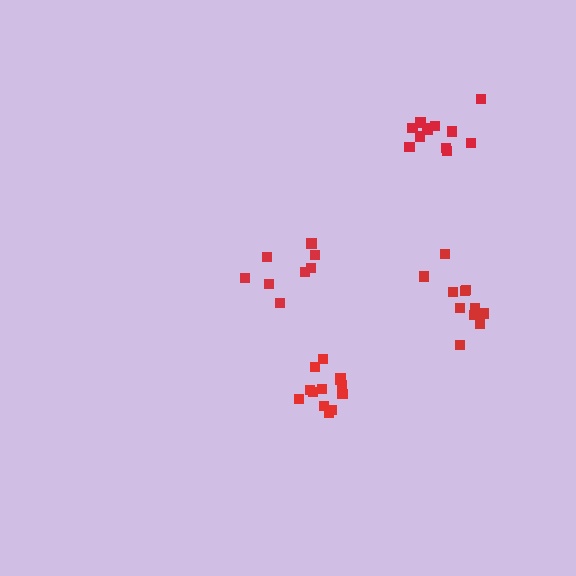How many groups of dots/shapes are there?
There are 4 groups.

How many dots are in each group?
Group 1: 8 dots, Group 2: 12 dots, Group 3: 11 dots, Group 4: 13 dots (44 total).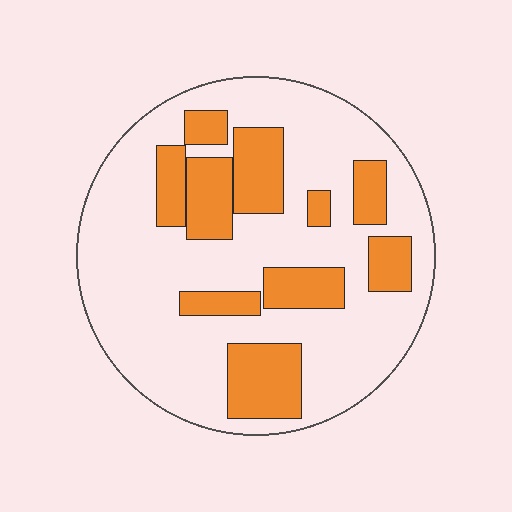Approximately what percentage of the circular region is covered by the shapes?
Approximately 30%.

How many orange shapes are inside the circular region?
10.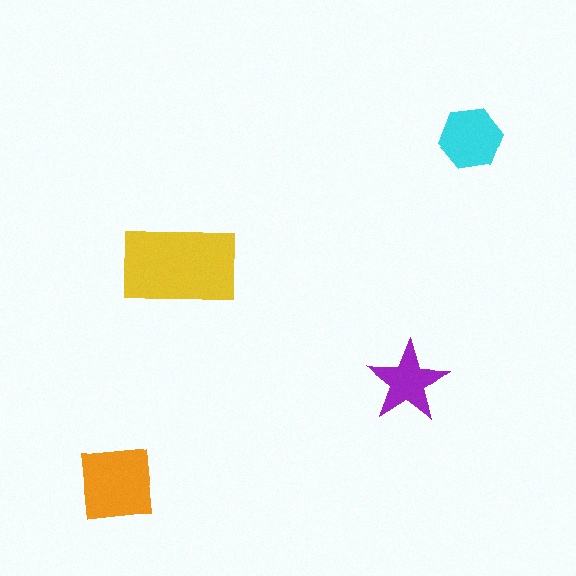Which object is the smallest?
The purple star.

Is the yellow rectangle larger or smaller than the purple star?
Larger.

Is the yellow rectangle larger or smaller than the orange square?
Larger.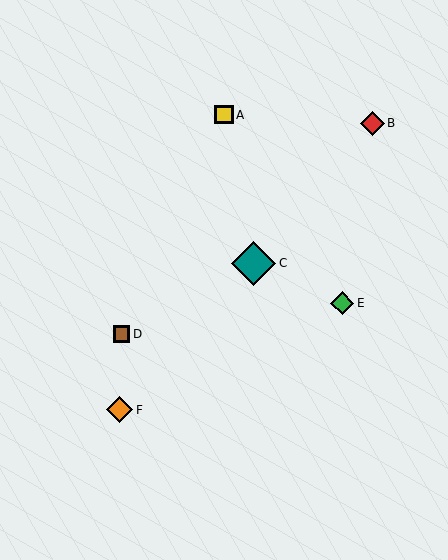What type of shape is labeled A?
Shape A is a yellow square.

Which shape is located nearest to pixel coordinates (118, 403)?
The orange diamond (labeled F) at (120, 410) is nearest to that location.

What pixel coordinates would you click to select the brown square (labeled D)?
Click at (121, 334) to select the brown square D.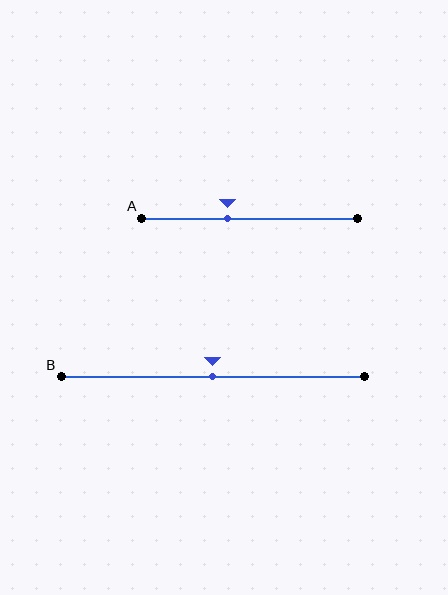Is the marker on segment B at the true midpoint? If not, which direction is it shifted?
Yes, the marker on segment B is at the true midpoint.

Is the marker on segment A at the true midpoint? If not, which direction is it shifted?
No, the marker on segment A is shifted to the left by about 10% of the segment length.